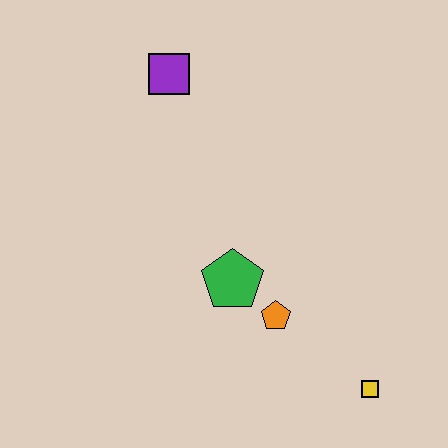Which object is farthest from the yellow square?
The purple square is farthest from the yellow square.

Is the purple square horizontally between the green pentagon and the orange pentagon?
No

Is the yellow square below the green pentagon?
Yes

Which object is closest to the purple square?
The green pentagon is closest to the purple square.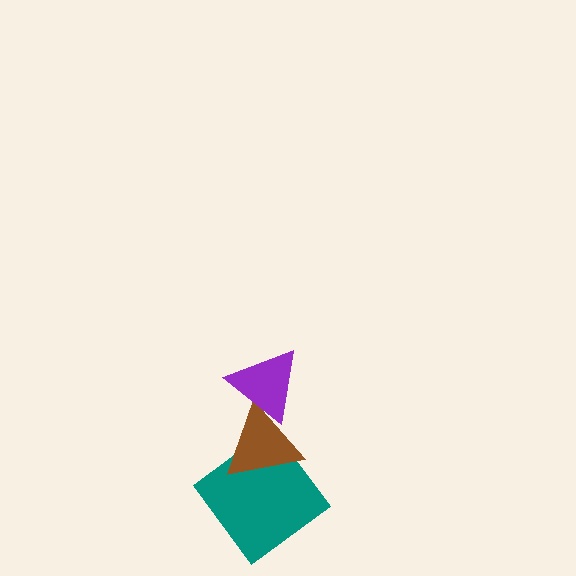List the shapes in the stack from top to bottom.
From top to bottom: the purple triangle, the brown triangle, the teal diamond.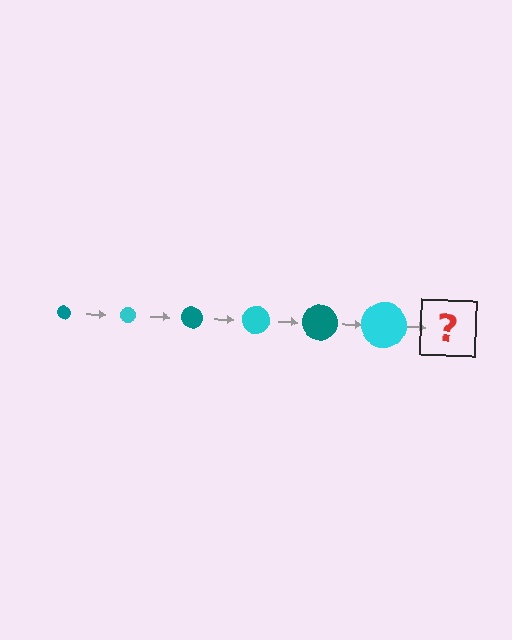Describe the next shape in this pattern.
It should be a teal circle, larger than the previous one.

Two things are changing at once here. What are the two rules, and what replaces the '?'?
The two rules are that the circle grows larger each step and the color cycles through teal and cyan. The '?' should be a teal circle, larger than the previous one.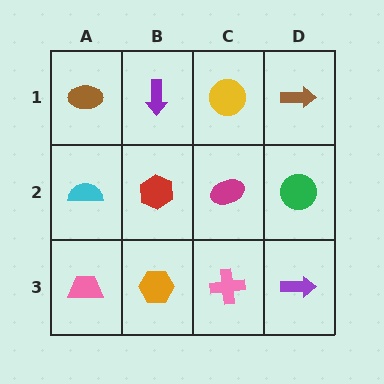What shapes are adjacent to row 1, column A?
A cyan semicircle (row 2, column A), a purple arrow (row 1, column B).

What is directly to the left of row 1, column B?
A brown ellipse.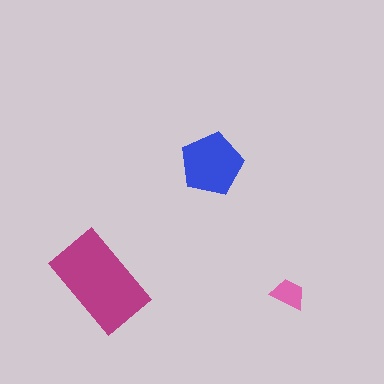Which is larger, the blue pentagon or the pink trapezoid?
The blue pentagon.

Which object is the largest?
The magenta rectangle.